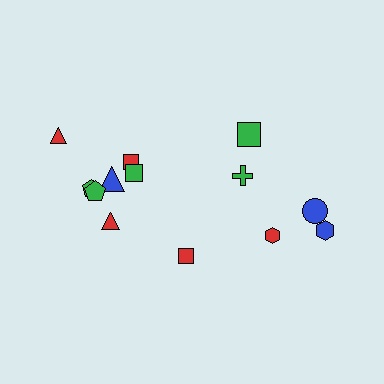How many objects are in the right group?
There are 5 objects.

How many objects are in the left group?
There are 8 objects.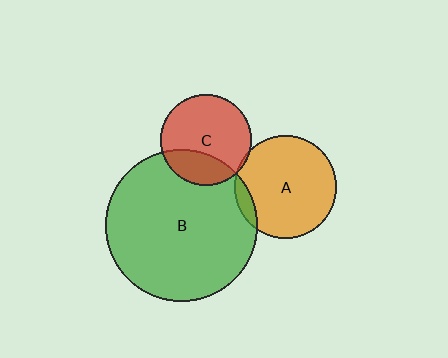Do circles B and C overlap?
Yes.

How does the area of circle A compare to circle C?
Approximately 1.3 times.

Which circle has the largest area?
Circle B (green).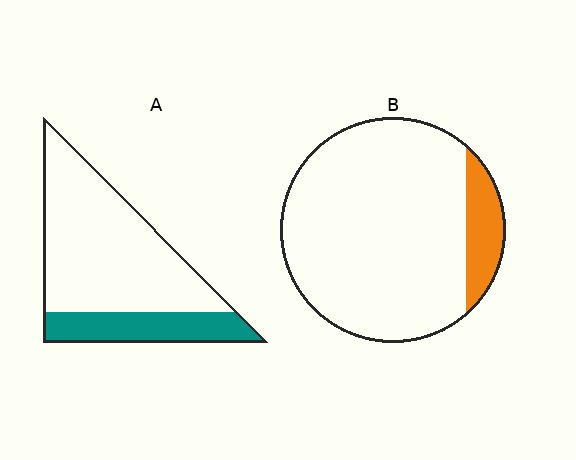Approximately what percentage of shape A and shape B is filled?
A is approximately 25% and B is approximately 10%.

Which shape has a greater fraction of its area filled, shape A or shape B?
Shape A.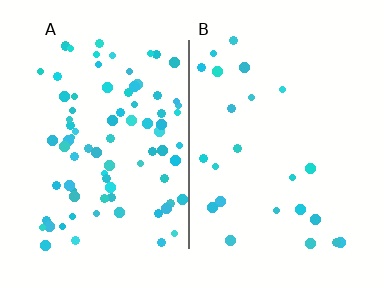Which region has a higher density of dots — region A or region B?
A (the left).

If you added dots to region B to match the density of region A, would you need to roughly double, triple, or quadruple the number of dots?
Approximately quadruple.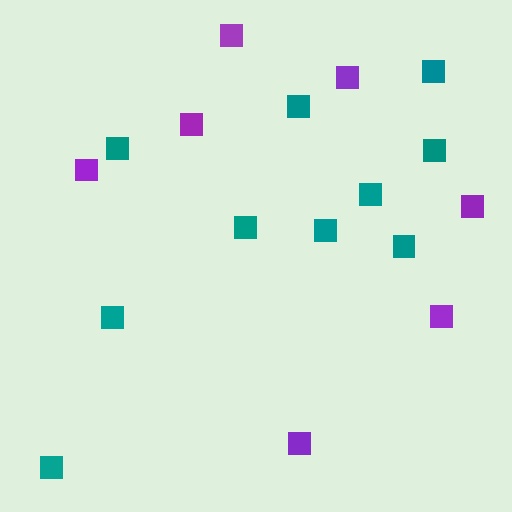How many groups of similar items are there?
There are 2 groups: one group of purple squares (7) and one group of teal squares (10).